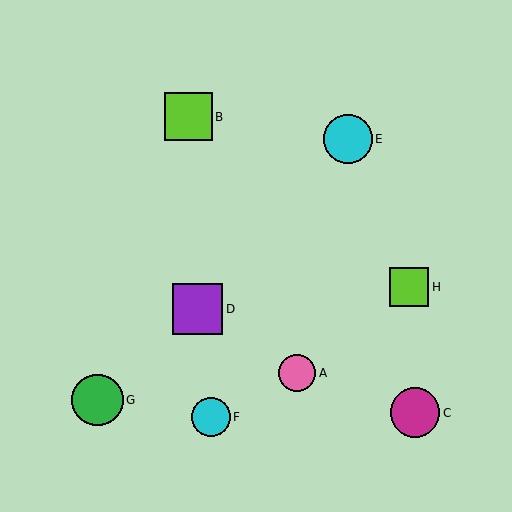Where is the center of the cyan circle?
The center of the cyan circle is at (211, 417).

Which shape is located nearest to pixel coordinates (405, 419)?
The magenta circle (labeled C) at (415, 413) is nearest to that location.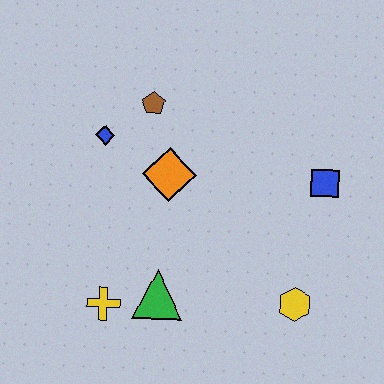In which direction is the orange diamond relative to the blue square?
The orange diamond is to the left of the blue square.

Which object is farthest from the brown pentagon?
The yellow hexagon is farthest from the brown pentagon.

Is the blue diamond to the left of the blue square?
Yes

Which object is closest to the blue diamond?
The brown pentagon is closest to the blue diamond.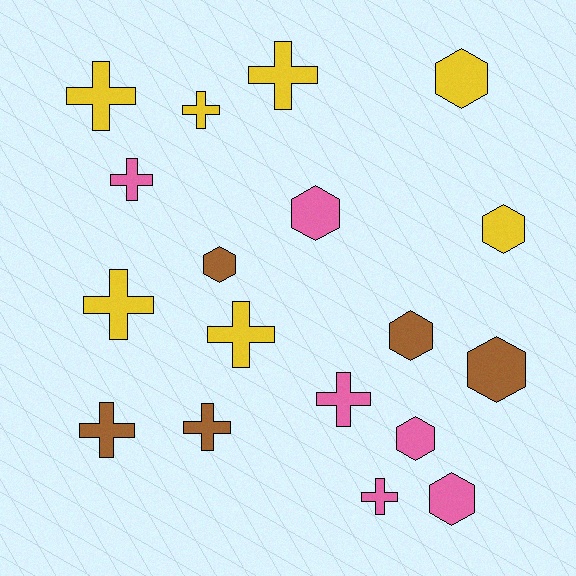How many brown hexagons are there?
There are 3 brown hexagons.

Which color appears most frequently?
Yellow, with 7 objects.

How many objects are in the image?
There are 18 objects.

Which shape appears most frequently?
Cross, with 10 objects.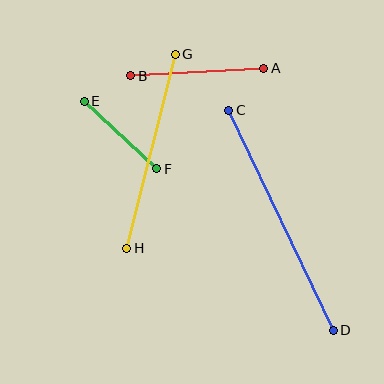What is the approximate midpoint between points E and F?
The midpoint is at approximately (121, 135) pixels.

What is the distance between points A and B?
The distance is approximately 133 pixels.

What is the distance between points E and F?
The distance is approximately 99 pixels.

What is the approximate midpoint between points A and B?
The midpoint is at approximately (197, 72) pixels.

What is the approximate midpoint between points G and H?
The midpoint is at approximately (151, 151) pixels.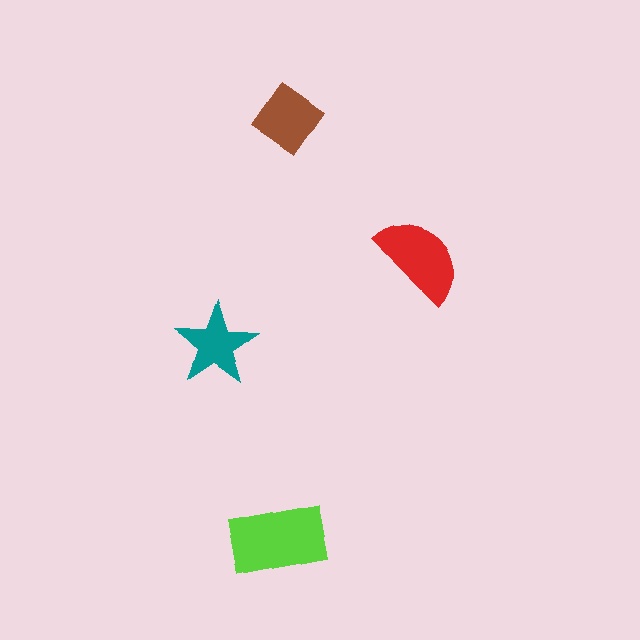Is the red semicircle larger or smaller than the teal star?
Larger.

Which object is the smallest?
The teal star.